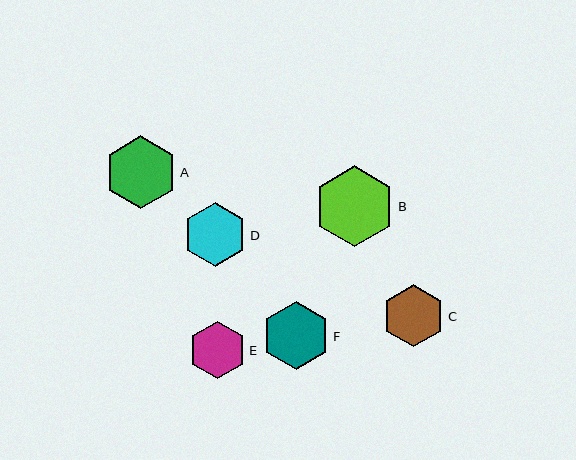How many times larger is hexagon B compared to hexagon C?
Hexagon B is approximately 1.3 times the size of hexagon C.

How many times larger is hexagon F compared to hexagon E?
Hexagon F is approximately 1.2 times the size of hexagon E.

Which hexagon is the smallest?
Hexagon E is the smallest with a size of approximately 57 pixels.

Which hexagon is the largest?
Hexagon B is the largest with a size of approximately 81 pixels.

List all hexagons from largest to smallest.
From largest to smallest: B, A, F, D, C, E.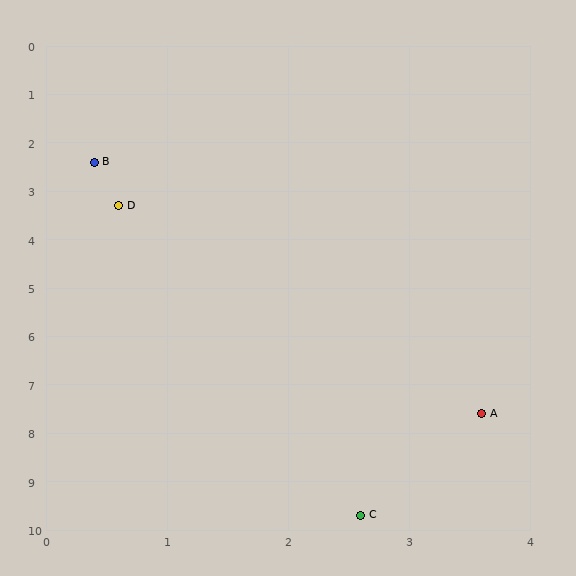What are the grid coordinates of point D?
Point D is at approximately (0.6, 3.3).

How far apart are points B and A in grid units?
Points B and A are about 6.1 grid units apart.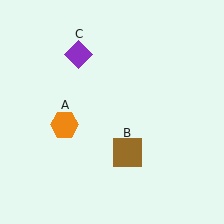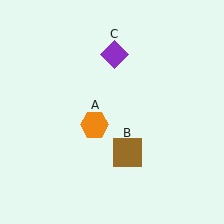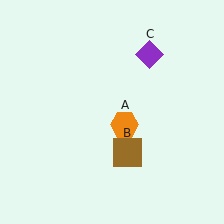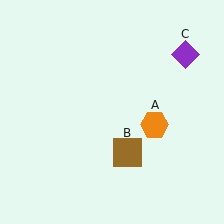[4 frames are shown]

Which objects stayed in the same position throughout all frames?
Brown square (object B) remained stationary.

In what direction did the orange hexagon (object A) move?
The orange hexagon (object A) moved right.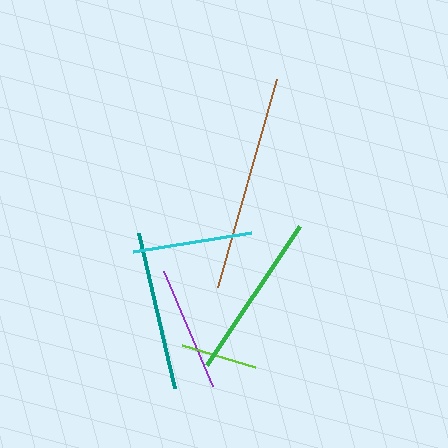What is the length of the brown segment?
The brown segment is approximately 216 pixels long.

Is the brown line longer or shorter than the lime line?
The brown line is longer than the lime line.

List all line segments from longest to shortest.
From longest to shortest: brown, green, teal, purple, cyan, lime.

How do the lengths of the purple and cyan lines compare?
The purple and cyan lines are approximately the same length.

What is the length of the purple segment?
The purple segment is approximately 125 pixels long.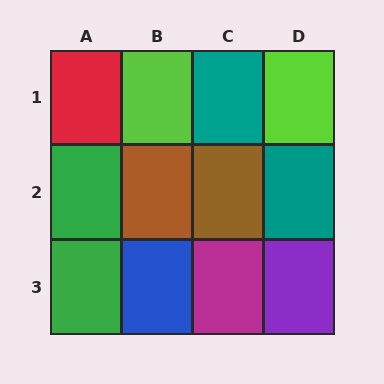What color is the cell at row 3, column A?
Green.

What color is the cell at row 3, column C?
Magenta.